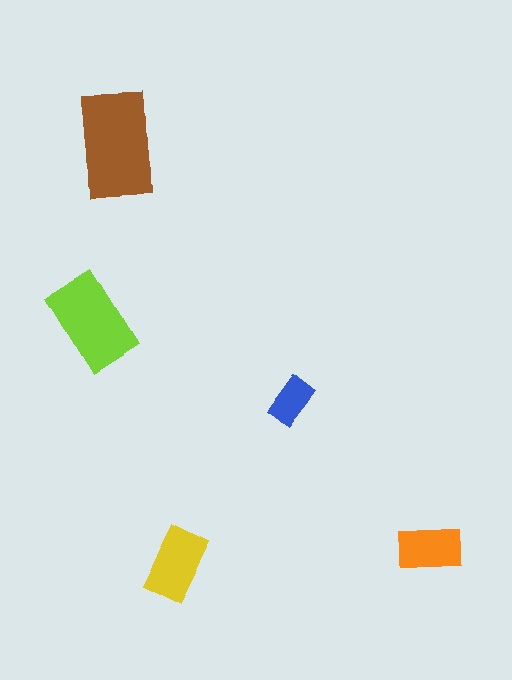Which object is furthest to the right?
The orange rectangle is rightmost.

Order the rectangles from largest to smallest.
the brown one, the lime one, the yellow one, the orange one, the blue one.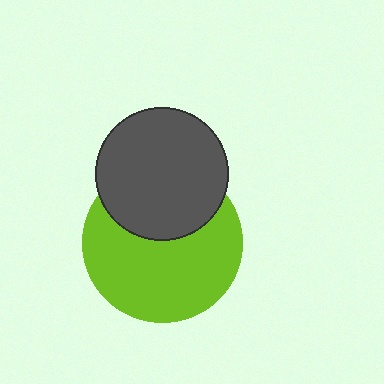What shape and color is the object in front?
The object in front is a dark gray circle.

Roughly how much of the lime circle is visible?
About half of it is visible (roughly 65%).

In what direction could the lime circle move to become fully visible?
The lime circle could move down. That would shift it out from behind the dark gray circle entirely.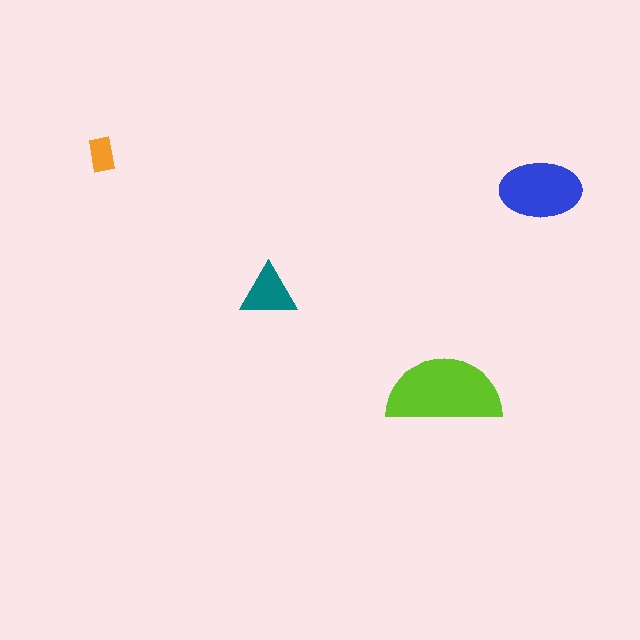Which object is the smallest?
The orange rectangle.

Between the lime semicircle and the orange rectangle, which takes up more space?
The lime semicircle.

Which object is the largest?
The lime semicircle.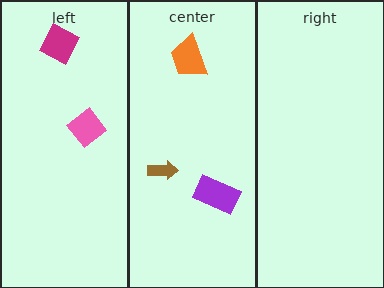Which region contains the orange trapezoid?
The center region.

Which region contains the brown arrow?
The center region.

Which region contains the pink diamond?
The left region.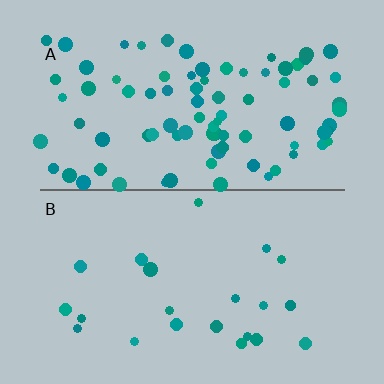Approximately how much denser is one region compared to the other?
Approximately 3.9× — region A over region B.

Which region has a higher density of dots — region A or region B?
A (the top).